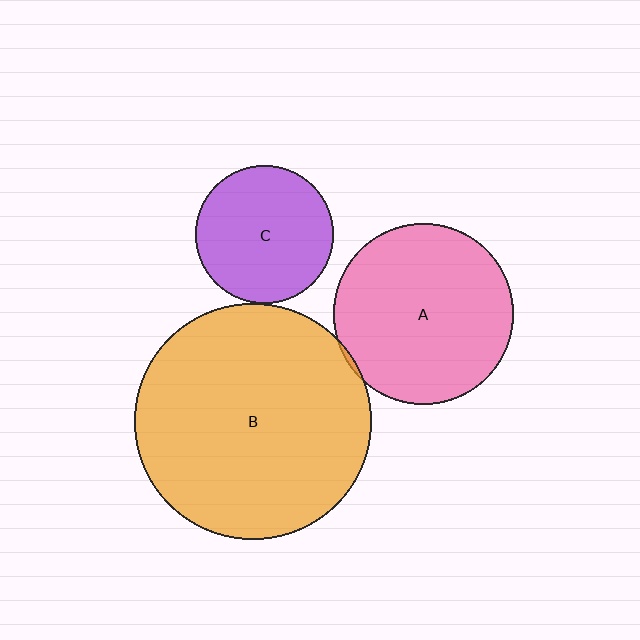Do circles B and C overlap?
Yes.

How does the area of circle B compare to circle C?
Approximately 2.9 times.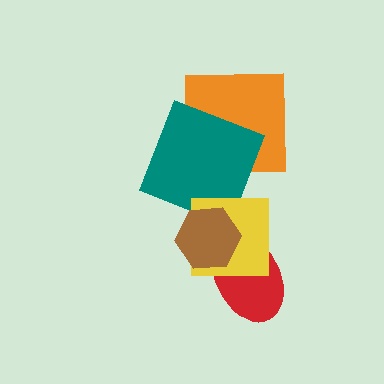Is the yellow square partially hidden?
Yes, it is partially covered by another shape.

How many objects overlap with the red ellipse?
2 objects overlap with the red ellipse.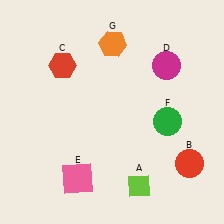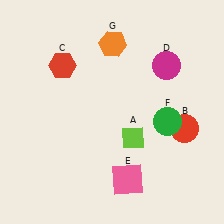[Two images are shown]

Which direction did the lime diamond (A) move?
The lime diamond (A) moved up.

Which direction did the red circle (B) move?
The red circle (B) moved up.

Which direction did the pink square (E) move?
The pink square (E) moved right.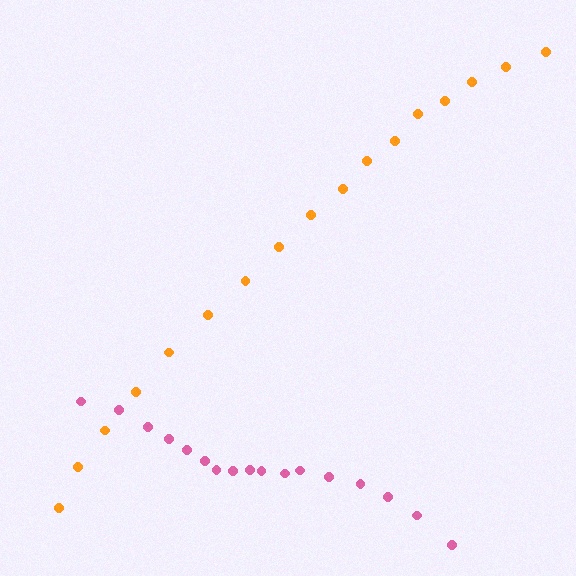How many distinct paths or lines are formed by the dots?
There are 2 distinct paths.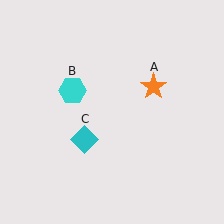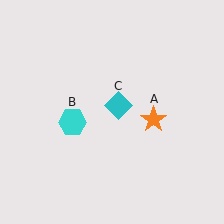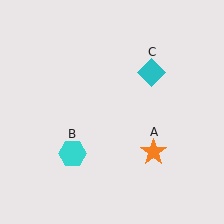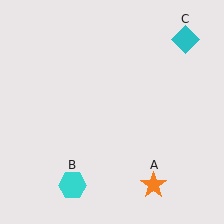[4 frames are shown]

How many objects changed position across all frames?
3 objects changed position: orange star (object A), cyan hexagon (object B), cyan diamond (object C).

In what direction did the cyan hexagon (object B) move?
The cyan hexagon (object B) moved down.